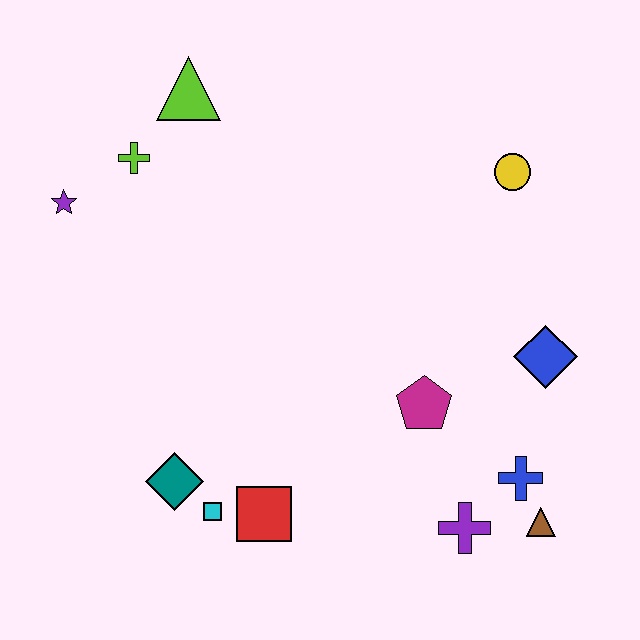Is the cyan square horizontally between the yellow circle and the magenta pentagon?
No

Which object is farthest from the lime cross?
The brown triangle is farthest from the lime cross.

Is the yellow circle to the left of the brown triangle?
Yes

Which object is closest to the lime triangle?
The lime cross is closest to the lime triangle.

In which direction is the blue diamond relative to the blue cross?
The blue diamond is above the blue cross.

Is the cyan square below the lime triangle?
Yes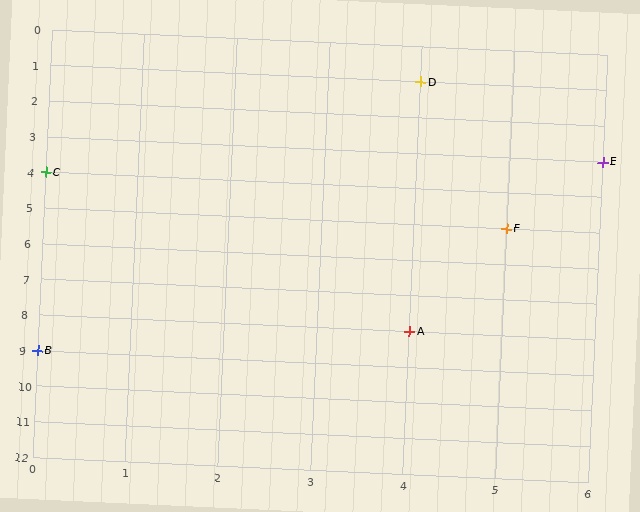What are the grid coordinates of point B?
Point B is at grid coordinates (0, 9).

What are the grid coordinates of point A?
Point A is at grid coordinates (4, 8).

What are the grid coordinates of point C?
Point C is at grid coordinates (0, 4).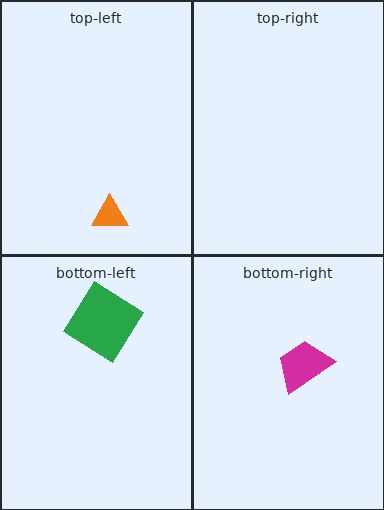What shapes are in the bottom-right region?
The magenta trapezoid.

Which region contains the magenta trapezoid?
The bottom-right region.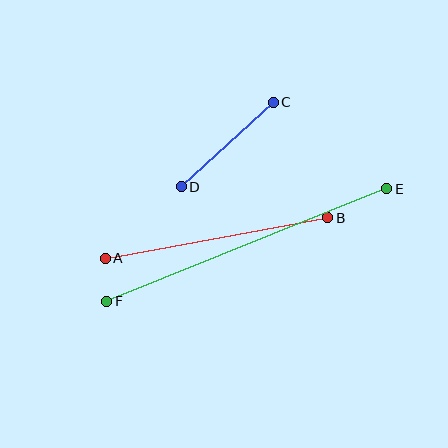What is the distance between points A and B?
The distance is approximately 226 pixels.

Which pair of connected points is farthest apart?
Points E and F are farthest apart.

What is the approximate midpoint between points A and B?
The midpoint is at approximately (217, 238) pixels.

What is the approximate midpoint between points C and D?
The midpoint is at approximately (227, 144) pixels.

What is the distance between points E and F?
The distance is approximately 302 pixels.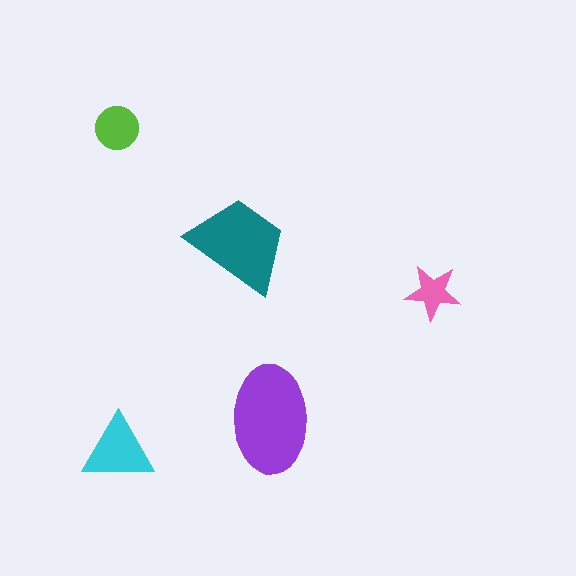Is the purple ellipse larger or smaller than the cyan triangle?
Larger.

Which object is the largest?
The purple ellipse.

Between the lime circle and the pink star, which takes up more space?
The lime circle.